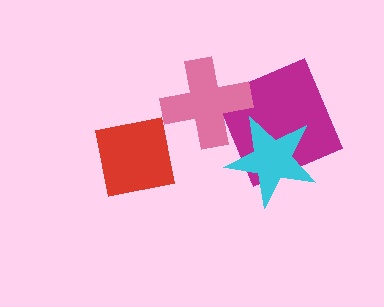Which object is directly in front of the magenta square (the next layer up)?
The pink cross is directly in front of the magenta square.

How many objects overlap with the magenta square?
2 objects overlap with the magenta square.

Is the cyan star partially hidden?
No, no other shape covers it.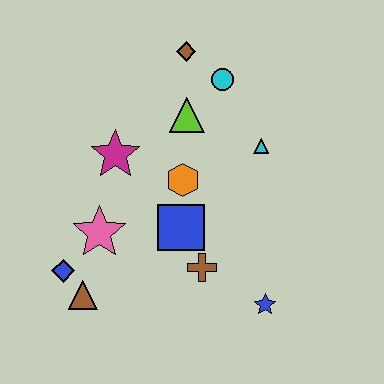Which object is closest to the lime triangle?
The cyan circle is closest to the lime triangle.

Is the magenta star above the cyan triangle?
No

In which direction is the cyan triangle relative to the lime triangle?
The cyan triangle is to the right of the lime triangle.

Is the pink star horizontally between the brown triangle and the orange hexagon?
Yes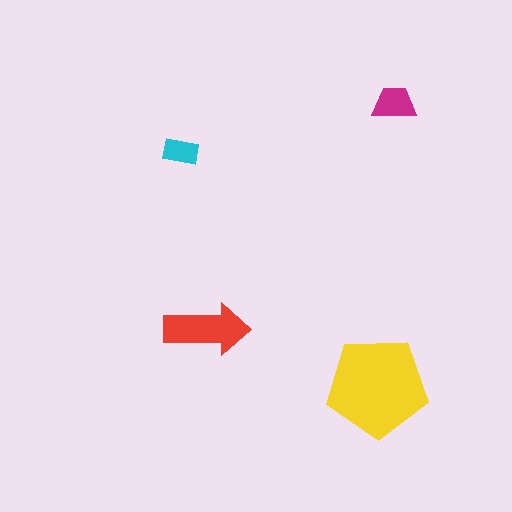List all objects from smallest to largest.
The cyan rectangle, the magenta trapezoid, the red arrow, the yellow pentagon.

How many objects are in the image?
There are 4 objects in the image.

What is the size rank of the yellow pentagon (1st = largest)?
1st.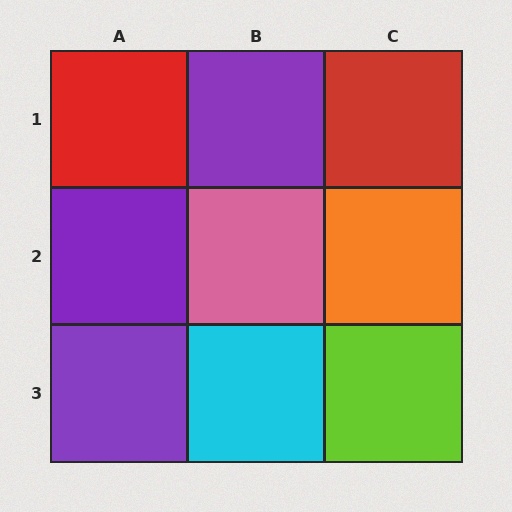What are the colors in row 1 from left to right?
Red, purple, red.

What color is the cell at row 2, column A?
Purple.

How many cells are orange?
1 cell is orange.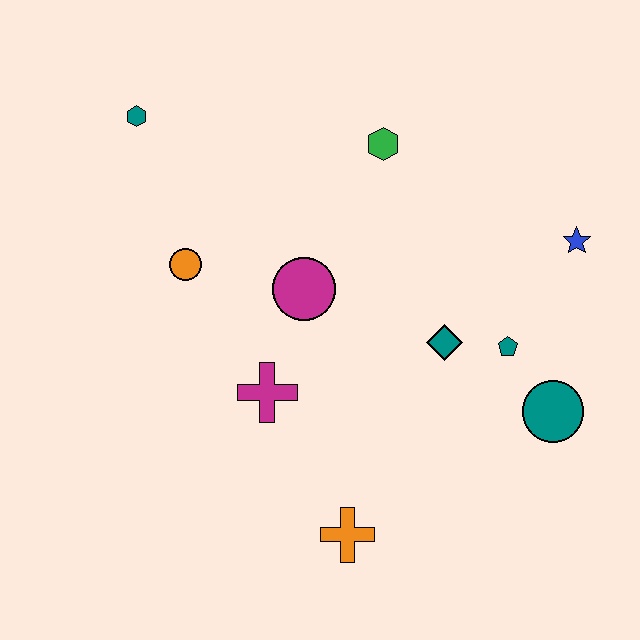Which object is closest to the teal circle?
The teal pentagon is closest to the teal circle.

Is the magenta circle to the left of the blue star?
Yes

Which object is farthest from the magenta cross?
The blue star is farthest from the magenta cross.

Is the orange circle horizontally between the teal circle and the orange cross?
No